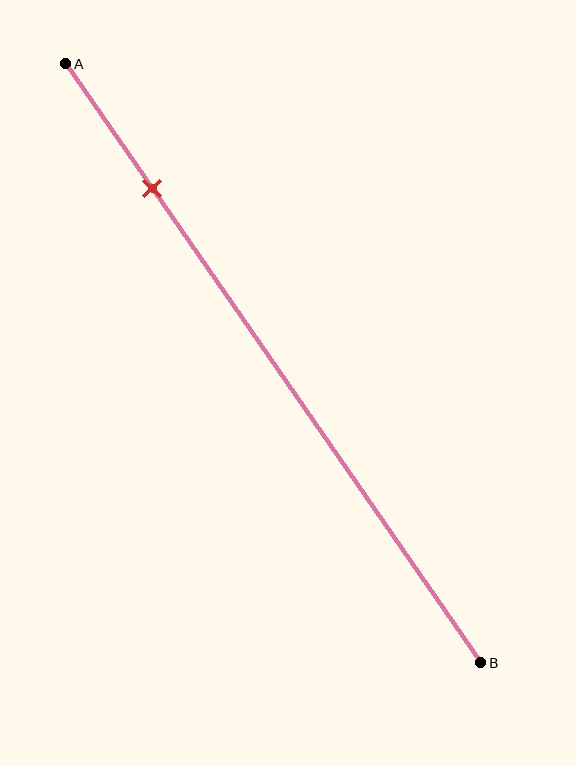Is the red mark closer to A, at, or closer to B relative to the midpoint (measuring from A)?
The red mark is closer to point A than the midpoint of segment AB.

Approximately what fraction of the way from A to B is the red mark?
The red mark is approximately 20% of the way from A to B.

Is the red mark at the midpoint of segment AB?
No, the mark is at about 20% from A, not at the 50% midpoint.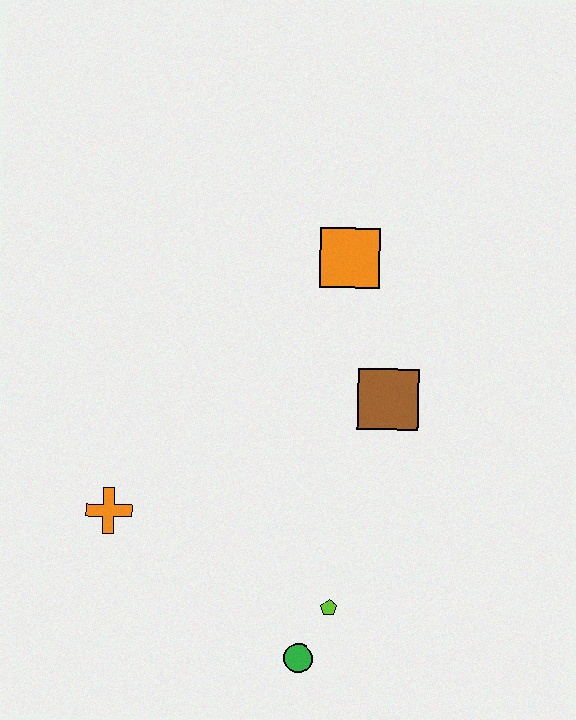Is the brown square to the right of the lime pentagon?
Yes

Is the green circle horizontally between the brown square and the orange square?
No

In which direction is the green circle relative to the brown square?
The green circle is below the brown square.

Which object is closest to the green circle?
The lime pentagon is closest to the green circle.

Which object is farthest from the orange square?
The green circle is farthest from the orange square.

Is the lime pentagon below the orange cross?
Yes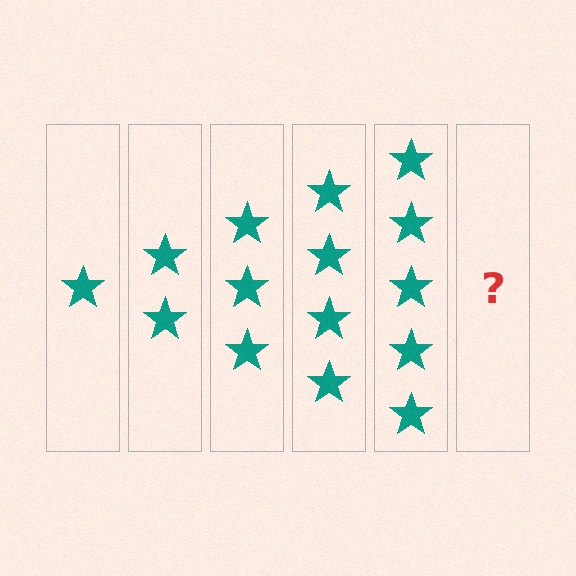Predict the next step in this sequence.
The next step is 6 stars.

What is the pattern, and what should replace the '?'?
The pattern is that each step adds one more star. The '?' should be 6 stars.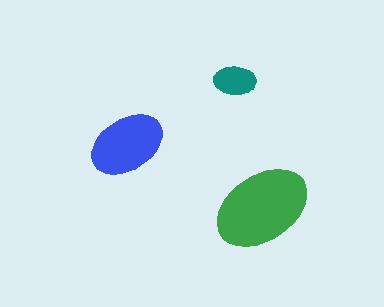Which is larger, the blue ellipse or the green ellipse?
The green one.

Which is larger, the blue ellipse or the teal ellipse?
The blue one.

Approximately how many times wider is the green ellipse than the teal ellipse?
About 2.5 times wider.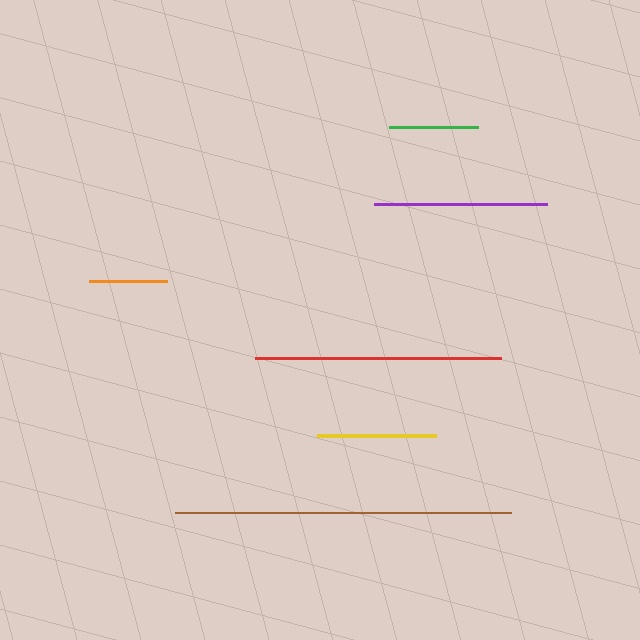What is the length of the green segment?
The green segment is approximately 88 pixels long.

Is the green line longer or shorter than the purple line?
The purple line is longer than the green line.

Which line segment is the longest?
The brown line is the longest at approximately 336 pixels.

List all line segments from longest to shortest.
From longest to shortest: brown, red, purple, yellow, green, orange.